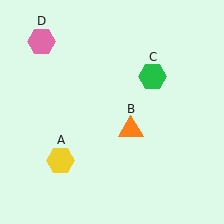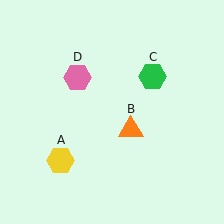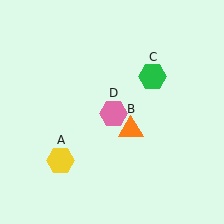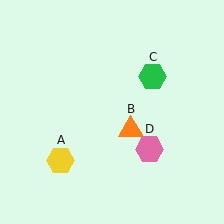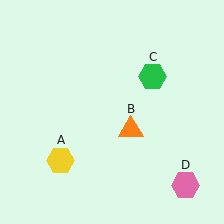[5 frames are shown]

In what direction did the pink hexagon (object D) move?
The pink hexagon (object D) moved down and to the right.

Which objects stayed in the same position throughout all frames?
Yellow hexagon (object A) and orange triangle (object B) and green hexagon (object C) remained stationary.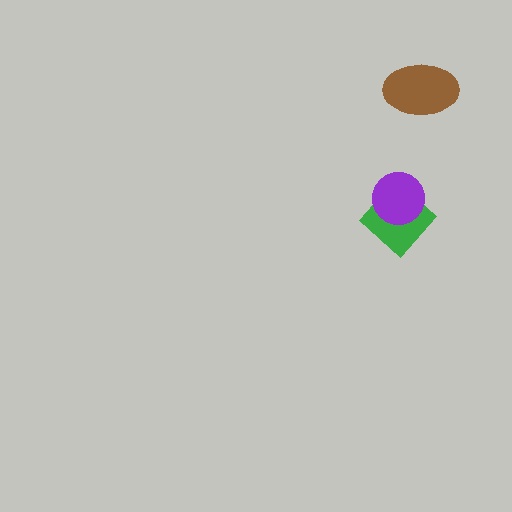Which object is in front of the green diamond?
The purple circle is in front of the green diamond.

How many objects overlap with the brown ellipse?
0 objects overlap with the brown ellipse.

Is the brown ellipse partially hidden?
No, no other shape covers it.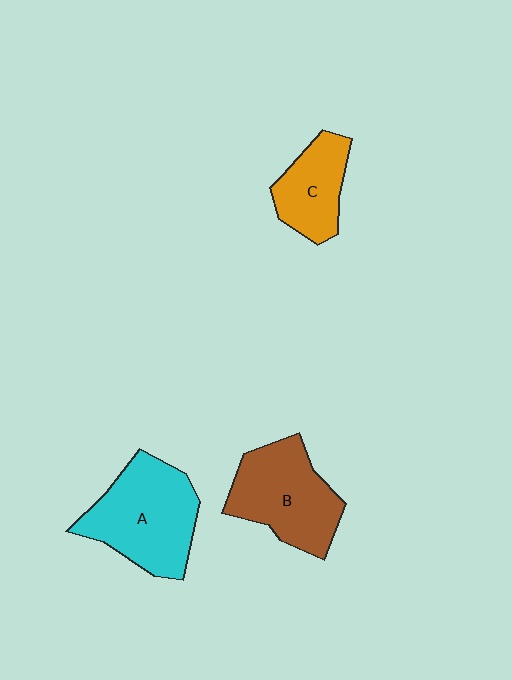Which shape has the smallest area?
Shape C (orange).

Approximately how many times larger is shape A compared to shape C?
Approximately 1.7 times.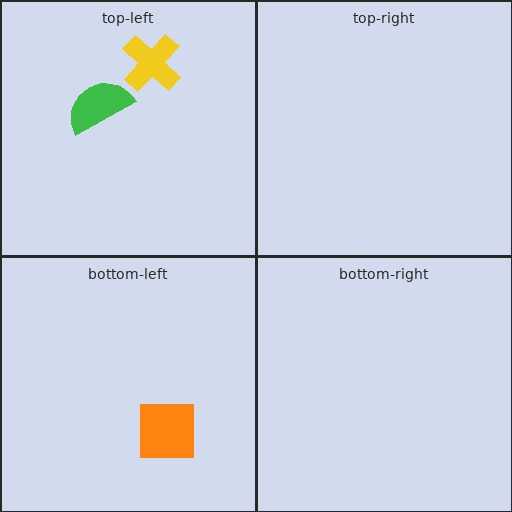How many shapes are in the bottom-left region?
1.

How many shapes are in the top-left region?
2.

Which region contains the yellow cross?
The top-left region.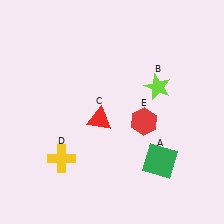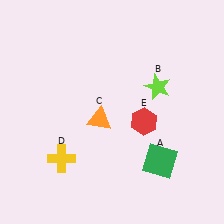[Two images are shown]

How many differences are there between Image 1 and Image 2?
There is 1 difference between the two images.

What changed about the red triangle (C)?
In Image 1, C is red. In Image 2, it changed to orange.